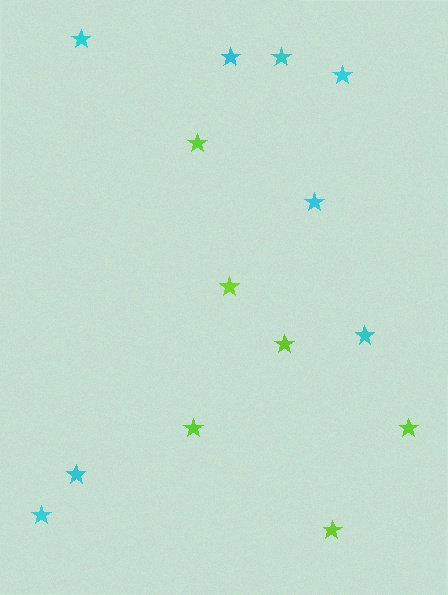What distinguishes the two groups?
There are 2 groups: one group of cyan stars (8) and one group of lime stars (6).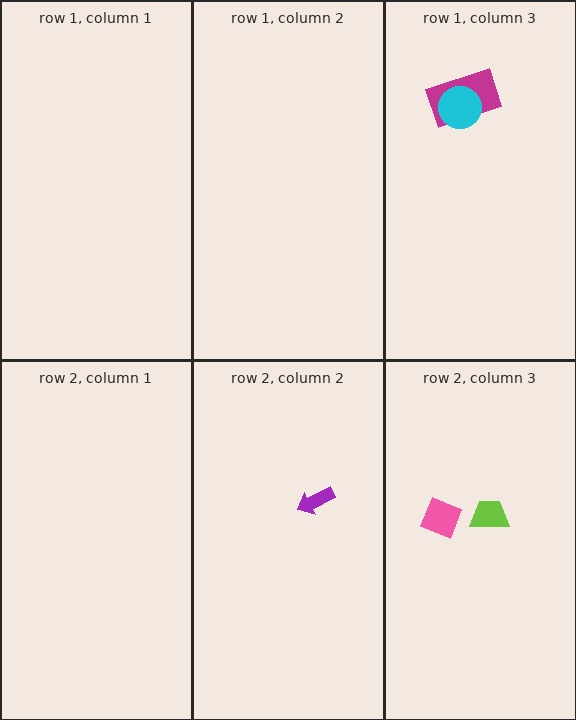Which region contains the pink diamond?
The row 2, column 3 region.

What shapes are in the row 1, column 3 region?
The magenta rectangle, the cyan circle.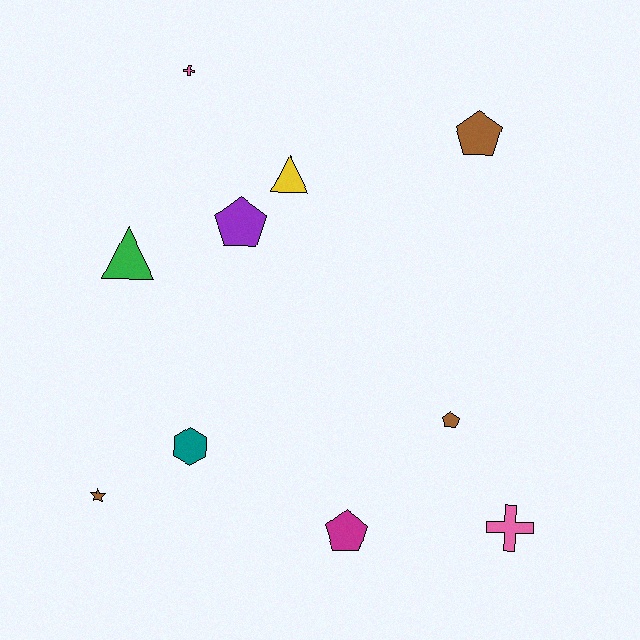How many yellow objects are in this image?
There is 1 yellow object.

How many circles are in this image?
There are no circles.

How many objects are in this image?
There are 10 objects.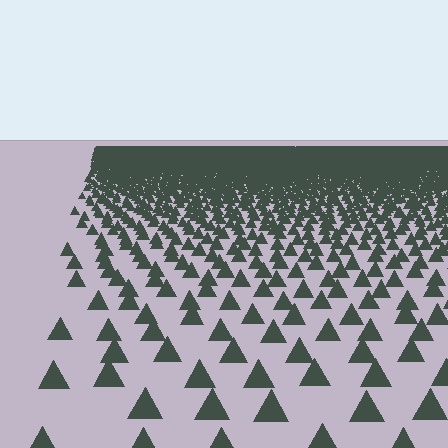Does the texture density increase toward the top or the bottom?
Density increases toward the top.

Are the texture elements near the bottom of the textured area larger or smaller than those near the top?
Larger. Near the bottom, elements are closer to the viewer and appear at a bigger on-screen size.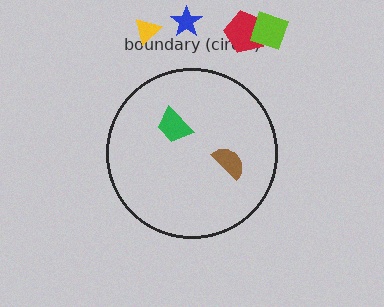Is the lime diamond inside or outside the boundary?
Outside.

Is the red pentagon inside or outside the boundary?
Outside.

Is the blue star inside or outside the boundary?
Outside.